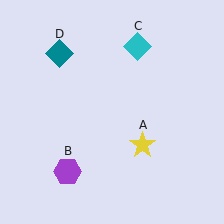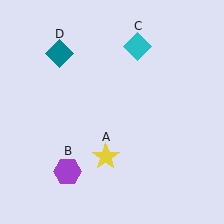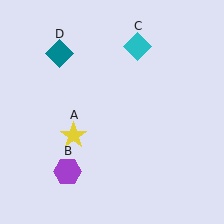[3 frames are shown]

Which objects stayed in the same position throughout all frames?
Purple hexagon (object B) and cyan diamond (object C) and teal diamond (object D) remained stationary.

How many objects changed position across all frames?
1 object changed position: yellow star (object A).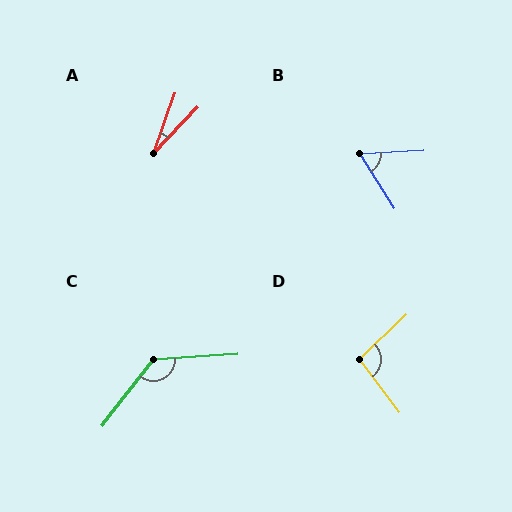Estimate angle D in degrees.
Approximately 97 degrees.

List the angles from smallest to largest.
A (25°), B (61°), D (97°), C (132°).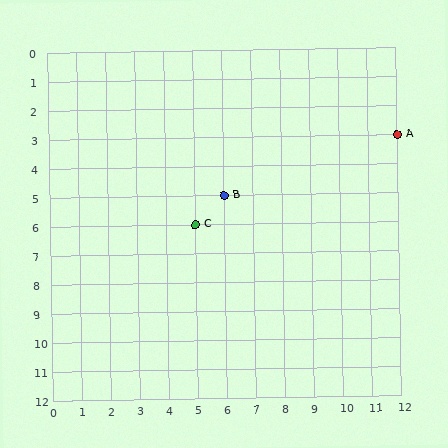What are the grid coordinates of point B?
Point B is at grid coordinates (6, 5).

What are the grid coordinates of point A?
Point A is at grid coordinates (12, 3).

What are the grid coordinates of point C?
Point C is at grid coordinates (5, 6).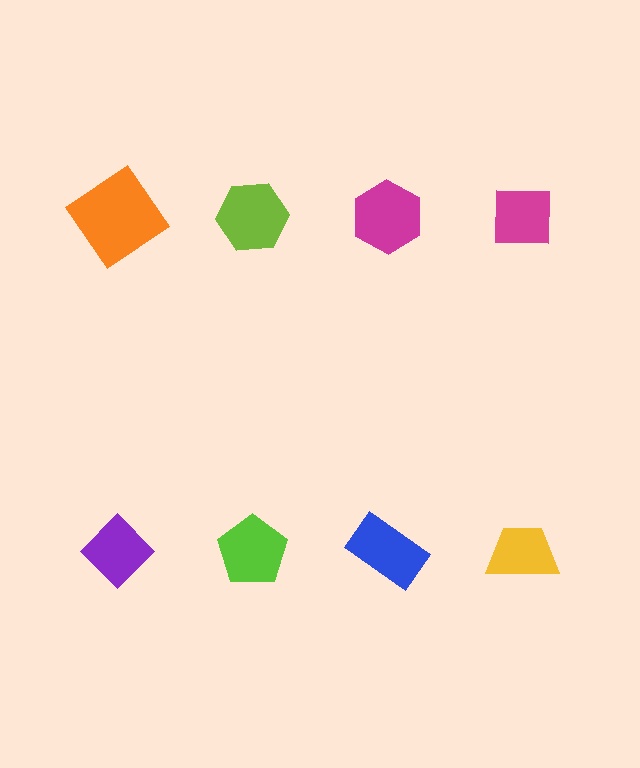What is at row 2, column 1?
A purple diamond.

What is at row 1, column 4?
A magenta square.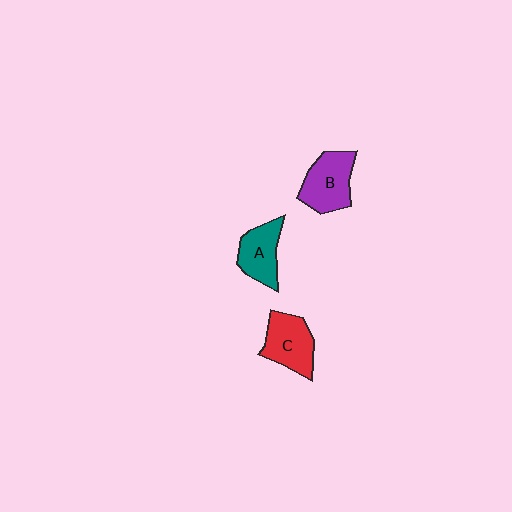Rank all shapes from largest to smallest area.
From largest to smallest: B (purple), C (red), A (teal).